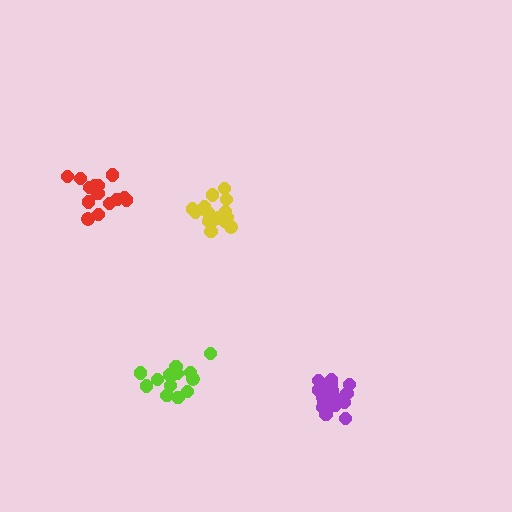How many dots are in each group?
Group 1: 14 dots, Group 2: 20 dots, Group 3: 14 dots, Group 4: 19 dots (67 total).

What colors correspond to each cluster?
The clusters are colored: red, purple, lime, yellow.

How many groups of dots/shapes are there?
There are 4 groups.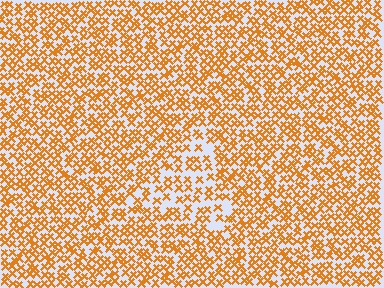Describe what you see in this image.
The image contains small orange elements arranged at two different densities. A triangle-shaped region is visible where the elements are less densely packed than the surrounding area.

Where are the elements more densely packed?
The elements are more densely packed outside the triangle boundary.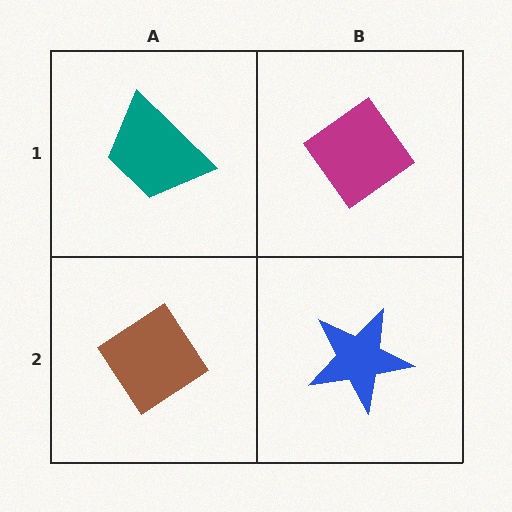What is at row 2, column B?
A blue star.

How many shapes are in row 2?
2 shapes.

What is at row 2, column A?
A brown diamond.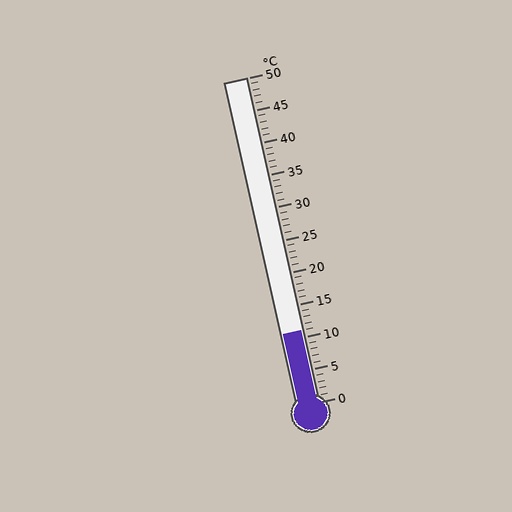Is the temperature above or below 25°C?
The temperature is below 25°C.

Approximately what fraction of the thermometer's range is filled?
The thermometer is filled to approximately 20% of its range.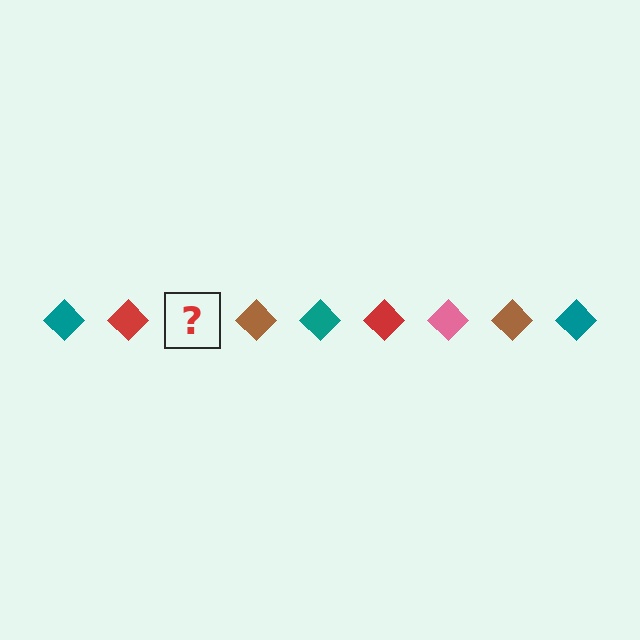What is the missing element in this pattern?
The missing element is a pink diamond.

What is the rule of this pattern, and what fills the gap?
The rule is that the pattern cycles through teal, red, pink, brown diamonds. The gap should be filled with a pink diamond.